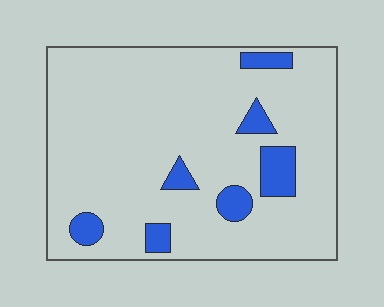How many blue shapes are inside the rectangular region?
7.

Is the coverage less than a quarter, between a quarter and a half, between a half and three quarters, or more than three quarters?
Less than a quarter.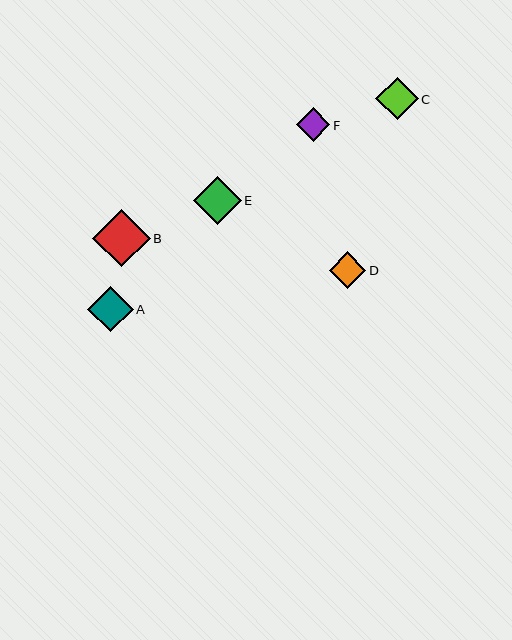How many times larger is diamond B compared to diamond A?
Diamond B is approximately 1.3 times the size of diamond A.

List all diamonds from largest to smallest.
From largest to smallest: B, E, A, C, D, F.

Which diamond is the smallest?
Diamond F is the smallest with a size of approximately 33 pixels.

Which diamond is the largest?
Diamond B is the largest with a size of approximately 58 pixels.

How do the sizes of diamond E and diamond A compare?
Diamond E and diamond A are approximately the same size.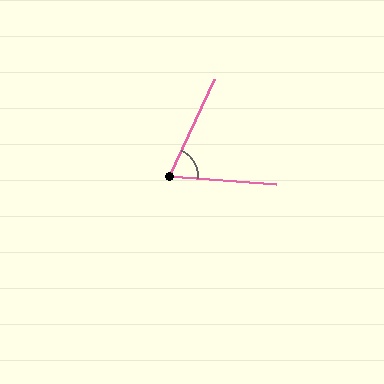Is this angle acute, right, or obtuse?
It is acute.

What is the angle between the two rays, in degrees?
Approximately 69 degrees.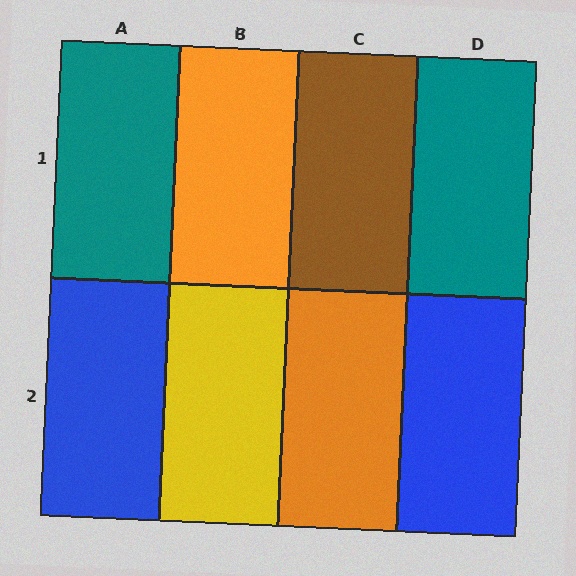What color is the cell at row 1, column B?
Orange.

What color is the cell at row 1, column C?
Brown.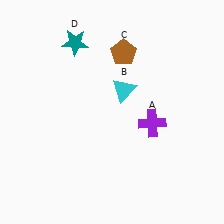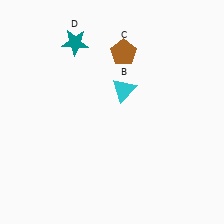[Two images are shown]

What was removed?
The purple cross (A) was removed in Image 2.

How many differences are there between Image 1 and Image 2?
There is 1 difference between the two images.